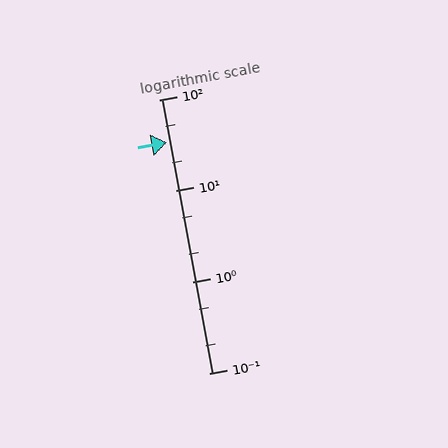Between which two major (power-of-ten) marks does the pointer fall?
The pointer is between 10 and 100.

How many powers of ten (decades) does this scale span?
The scale spans 3 decades, from 0.1 to 100.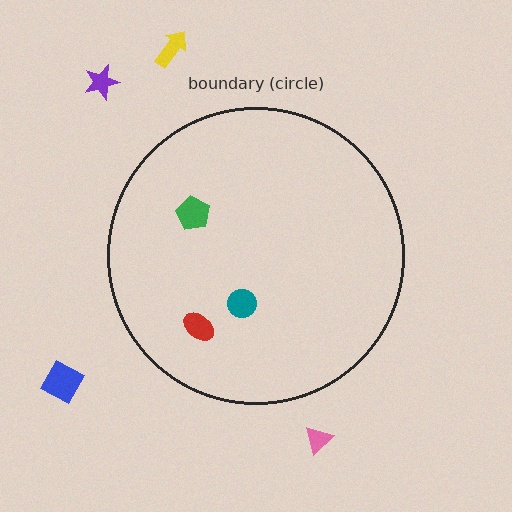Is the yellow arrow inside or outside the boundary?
Outside.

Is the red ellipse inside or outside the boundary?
Inside.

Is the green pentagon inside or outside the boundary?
Inside.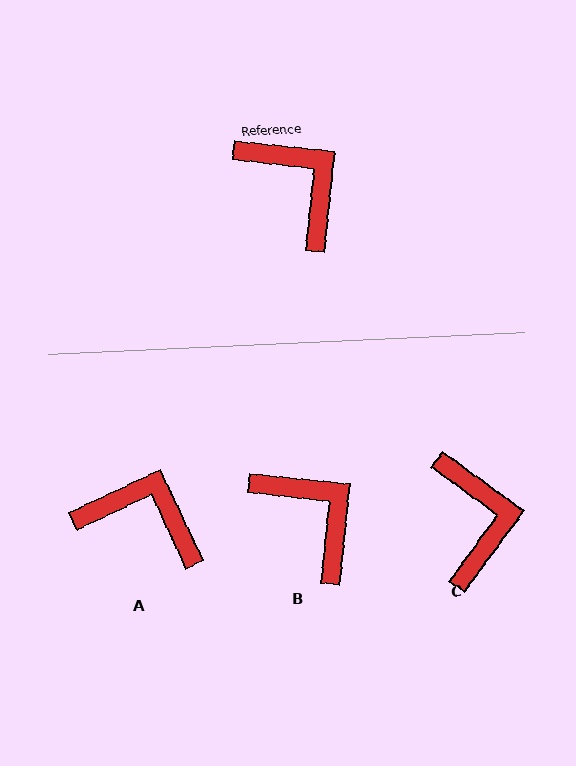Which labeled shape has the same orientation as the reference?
B.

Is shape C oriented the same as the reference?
No, it is off by about 30 degrees.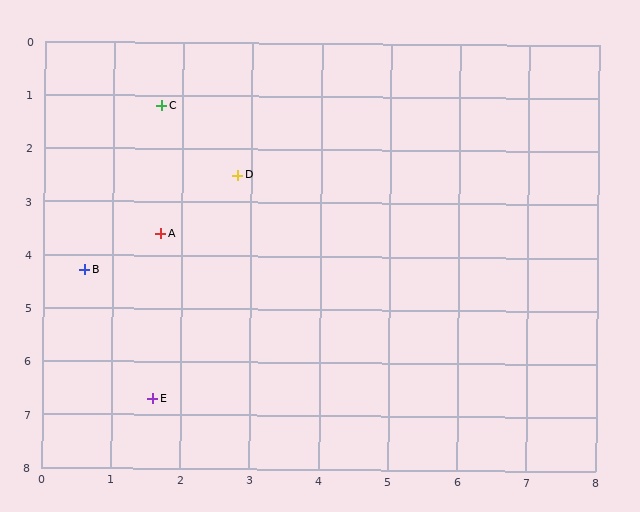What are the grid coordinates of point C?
Point C is at approximately (1.7, 1.2).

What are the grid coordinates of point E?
Point E is at approximately (1.6, 6.7).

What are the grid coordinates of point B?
Point B is at approximately (0.6, 4.3).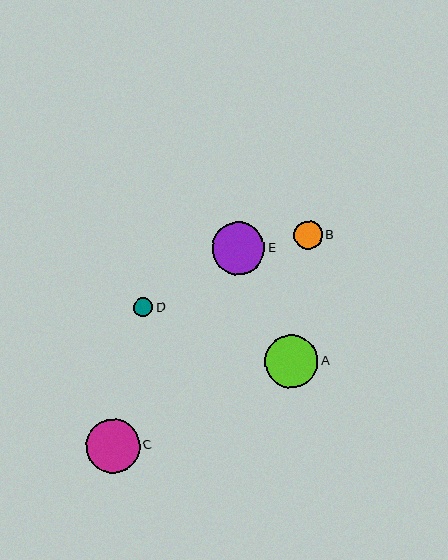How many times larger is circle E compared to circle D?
Circle E is approximately 2.7 times the size of circle D.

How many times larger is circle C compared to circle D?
Circle C is approximately 2.8 times the size of circle D.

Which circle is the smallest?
Circle D is the smallest with a size of approximately 19 pixels.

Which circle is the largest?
Circle C is the largest with a size of approximately 54 pixels.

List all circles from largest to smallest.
From largest to smallest: C, A, E, B, D.